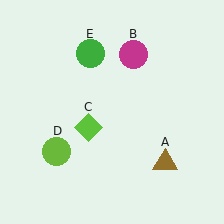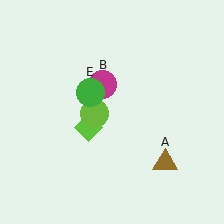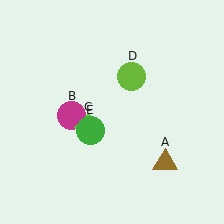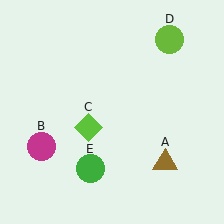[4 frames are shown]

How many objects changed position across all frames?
3 objects changed position: magenta circle (object B), lime circle (object D), green circle (object E).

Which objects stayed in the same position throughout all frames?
Brown triangle (object A) and lime diamond (object C) remained stationary.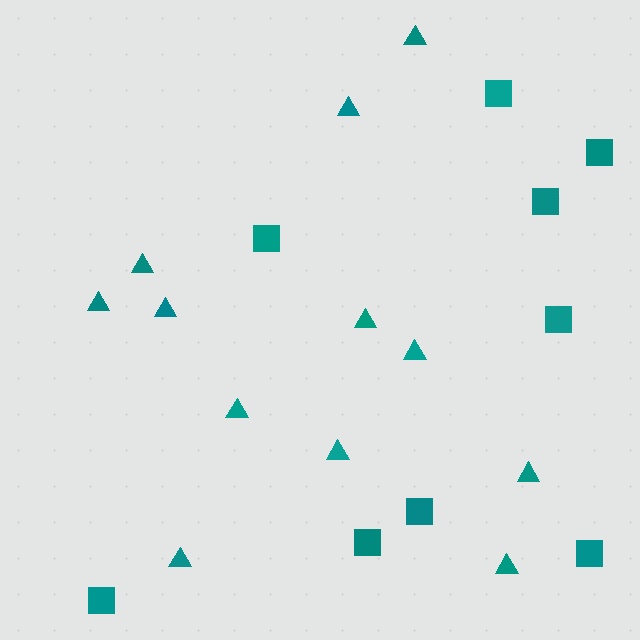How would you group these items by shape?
There are 2 groups: one group of triangles (12) and one group of squares (9).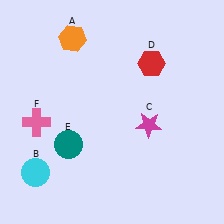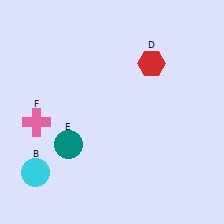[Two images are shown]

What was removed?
The magenta star (C), the orange hexagon (A) were removed in Image 2.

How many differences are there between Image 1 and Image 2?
There are 2 differences between the two images.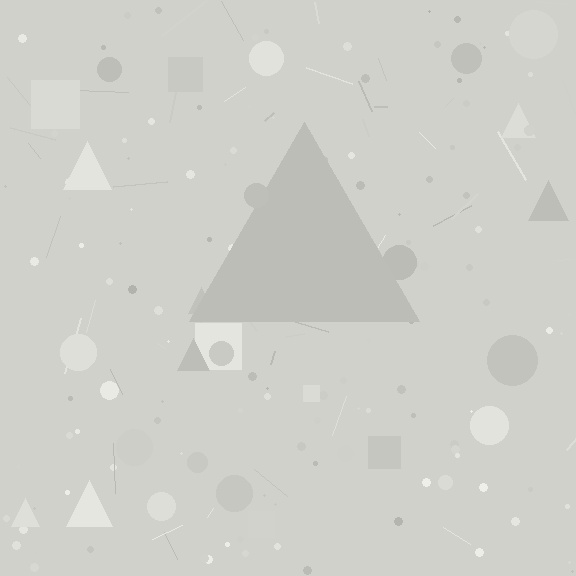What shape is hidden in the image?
A triangle is hidden in the image.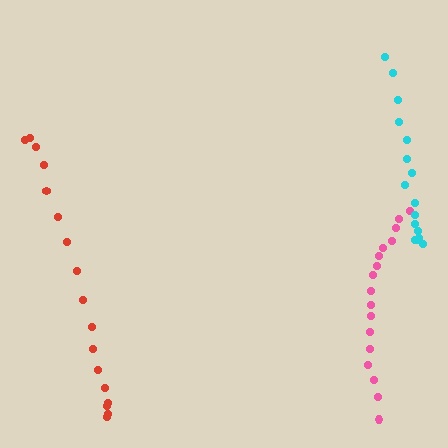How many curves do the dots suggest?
There are 3 distinct paths.